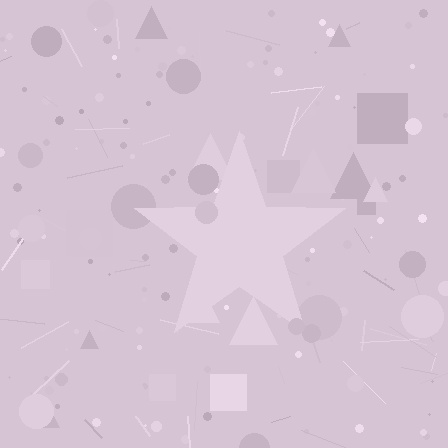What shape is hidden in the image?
A star is hidden in the image.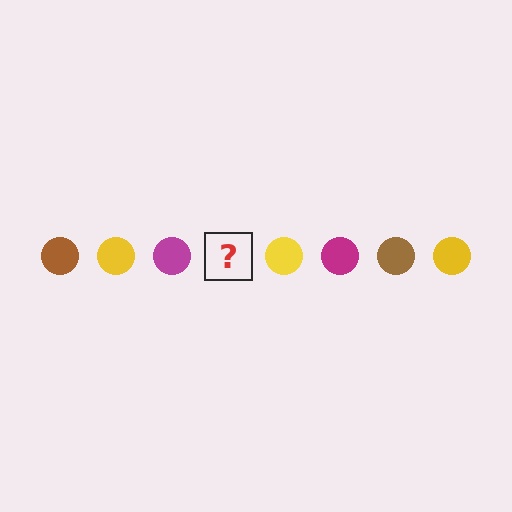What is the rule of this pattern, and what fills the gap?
The rule is that the pattern cycles through brown, yellow, magenta circles. The gap should be filled with a brown circle.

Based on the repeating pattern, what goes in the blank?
The blank should be a brown circle.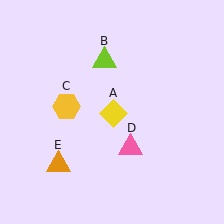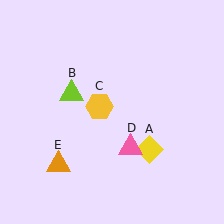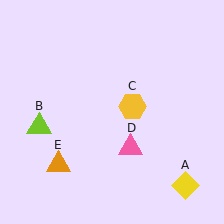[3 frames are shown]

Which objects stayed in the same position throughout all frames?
Pink triangle (object D) and orange triangle (object E) remained stationary.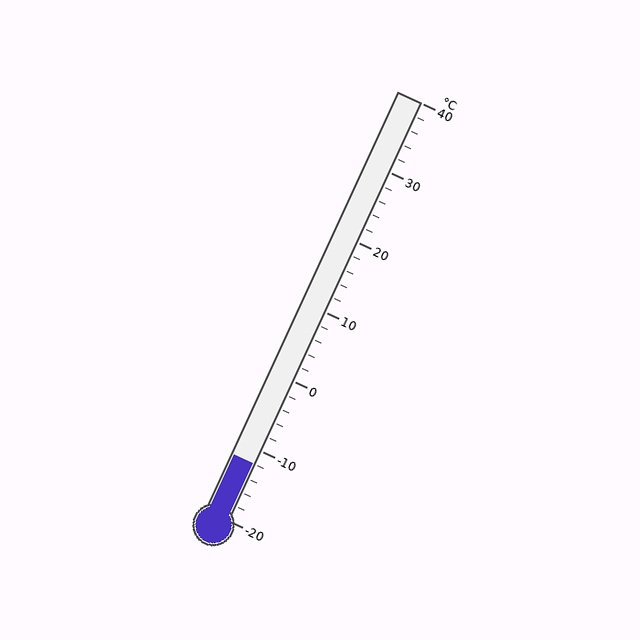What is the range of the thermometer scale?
The thermometer scale ranges from -20°C to 40°C.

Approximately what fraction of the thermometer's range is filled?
The thermometer is filled to approximately 15% of its range.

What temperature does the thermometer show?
The thermometer shows approximately -12°C.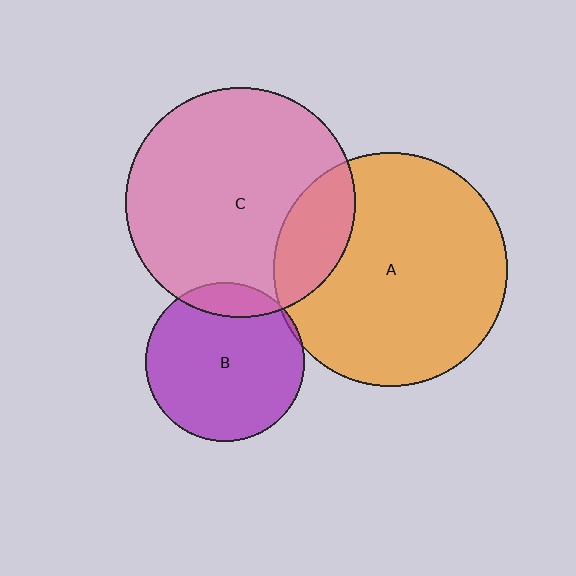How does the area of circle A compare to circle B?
Approximately 2.2 times.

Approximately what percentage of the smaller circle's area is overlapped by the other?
Approximately 5%.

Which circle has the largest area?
Circle A (orange).